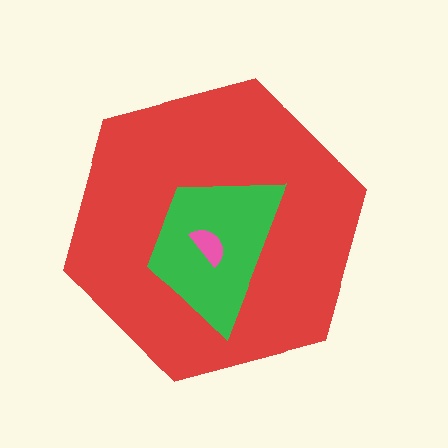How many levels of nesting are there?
3.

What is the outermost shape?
The red hexagon.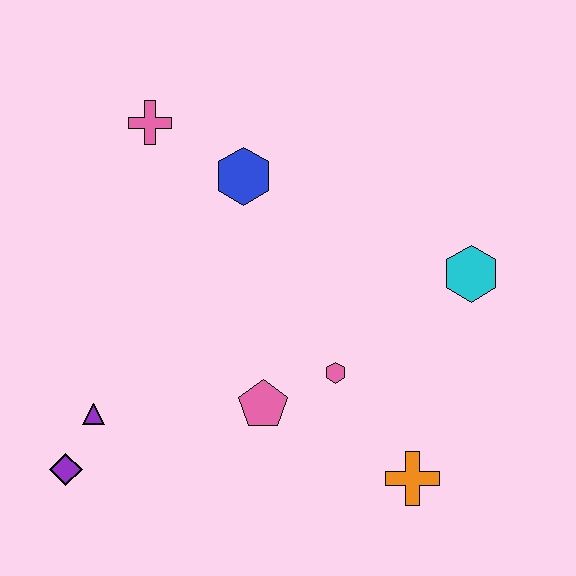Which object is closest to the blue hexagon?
The pink cross is closest to the blue hexagon.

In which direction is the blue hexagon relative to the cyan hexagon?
The blue hexagon is to the left of the cyan hexagon.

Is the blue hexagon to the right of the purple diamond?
Yes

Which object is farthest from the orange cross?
The pink cross is farthest from the orange cross.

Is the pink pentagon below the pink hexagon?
Yes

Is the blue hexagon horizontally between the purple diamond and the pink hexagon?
Yes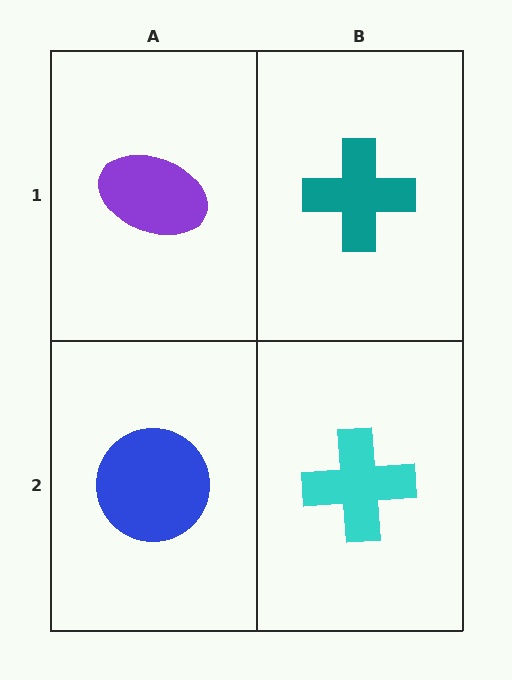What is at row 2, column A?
A blue circle.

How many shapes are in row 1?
2 shapes.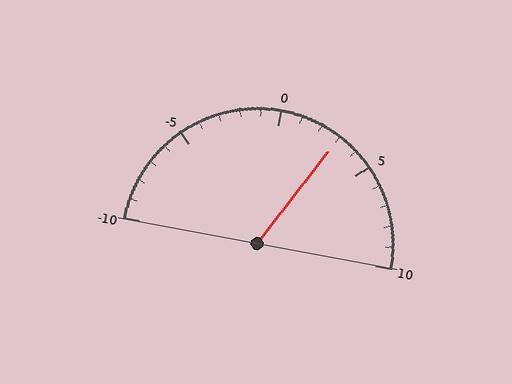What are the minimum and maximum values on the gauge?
The gauge ranges from -10 to 10.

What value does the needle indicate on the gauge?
The needle indicates approximately 3.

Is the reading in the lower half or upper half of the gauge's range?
The reading is in the upper half of the range (-10 to 10).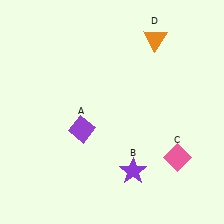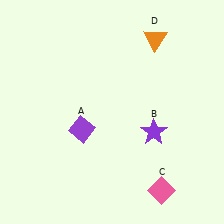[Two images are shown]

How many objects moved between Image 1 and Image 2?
2 objects moved between the two images.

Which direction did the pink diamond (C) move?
The pink diamond (C) moved down.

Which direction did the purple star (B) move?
The purple star (B) moved up.